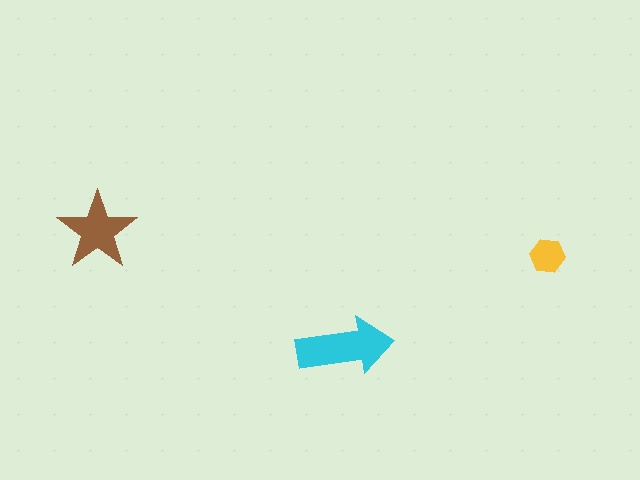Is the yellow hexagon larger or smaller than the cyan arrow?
Smaller.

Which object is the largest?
The cyan arrow.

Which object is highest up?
The brown star is topmost.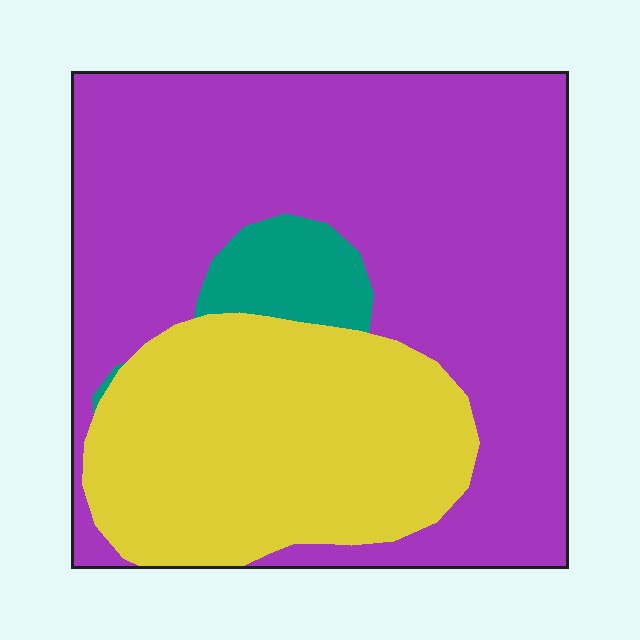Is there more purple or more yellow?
Purple.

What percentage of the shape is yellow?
Yellow covers around 30% of the shape.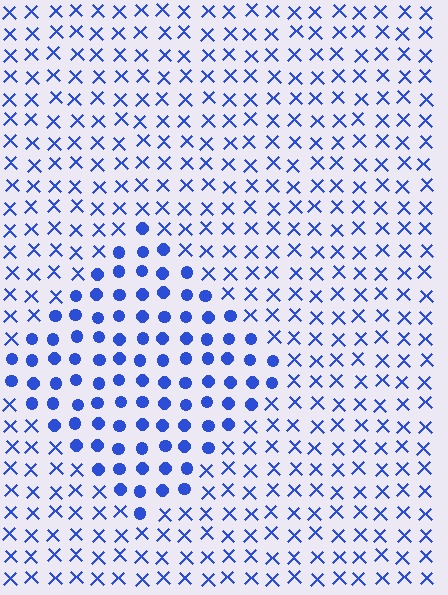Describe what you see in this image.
The image is filled with small blue elements arranged in a uniform grid. A diamond-shaped region contains circles, while the surrounding area contains X marks. The boundary is defined purely by the change in element shape.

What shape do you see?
I see a diamond.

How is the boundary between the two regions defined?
The boundary is defined by a change in element shape: circles inside vs. X marks outside. All elements share the same color and spacing.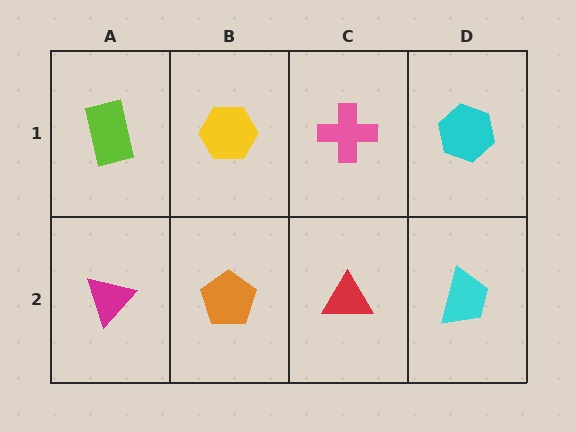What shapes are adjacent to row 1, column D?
A cyan trapezoid (row 2, column D), a pink cross (row 1, column C).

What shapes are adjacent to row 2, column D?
A cyan hexagon (row 1, column D), a red triangle (row 2, column C).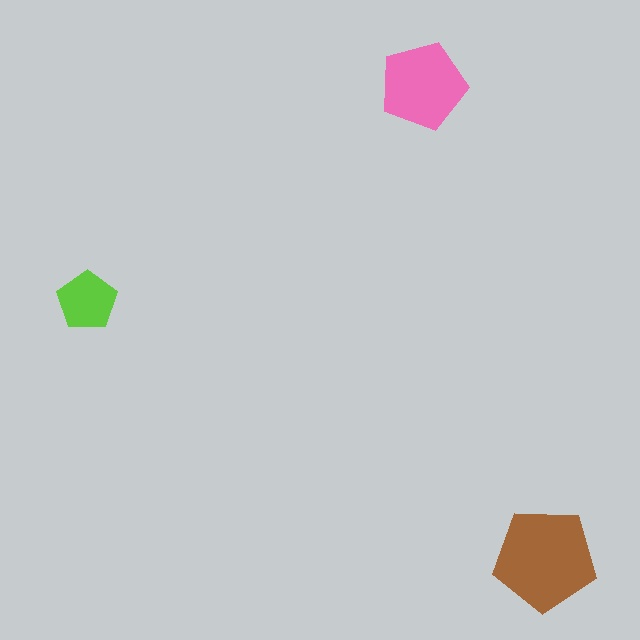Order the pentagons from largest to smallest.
the brown one, the pink one, the lime one.